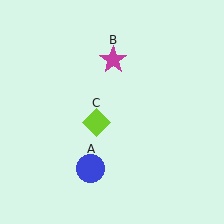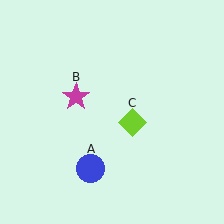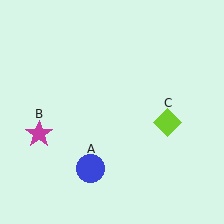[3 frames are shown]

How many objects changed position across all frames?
2 objects changed position: magenta star (object B), lime diamond (object C).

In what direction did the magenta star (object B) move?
The magenta star (object B) moved down and to the left.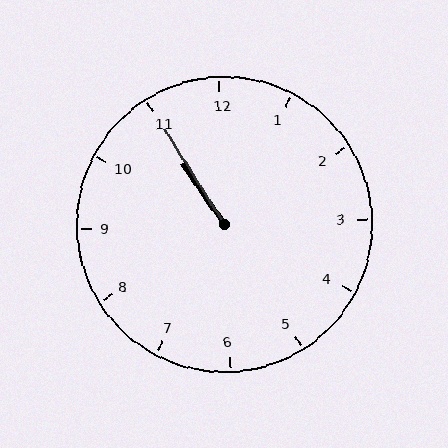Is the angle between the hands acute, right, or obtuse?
It is acute.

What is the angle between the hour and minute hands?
Approximately 2 degrees.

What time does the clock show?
10:55.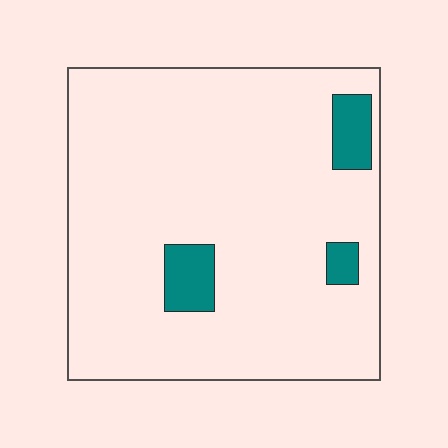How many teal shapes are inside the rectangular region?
3.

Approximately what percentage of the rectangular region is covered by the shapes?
Approximately 10%.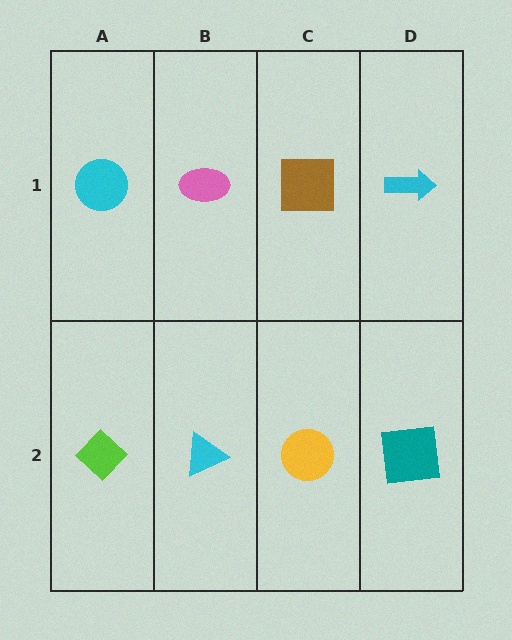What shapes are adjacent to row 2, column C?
A brown square (row 1, column C), a cyan triangle (row 2, column B), a teal square (row 2, column D).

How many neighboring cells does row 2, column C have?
3.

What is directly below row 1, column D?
A teal square.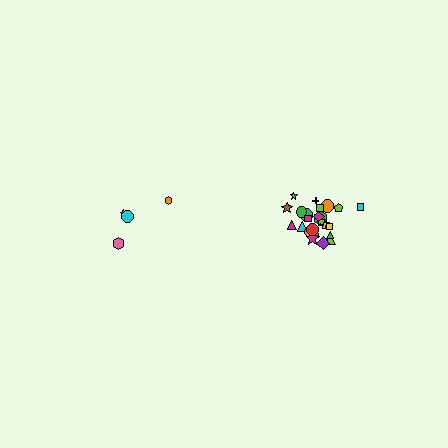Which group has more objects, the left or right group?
The right group.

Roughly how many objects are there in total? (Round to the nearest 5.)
Roughly 30 objects in total.